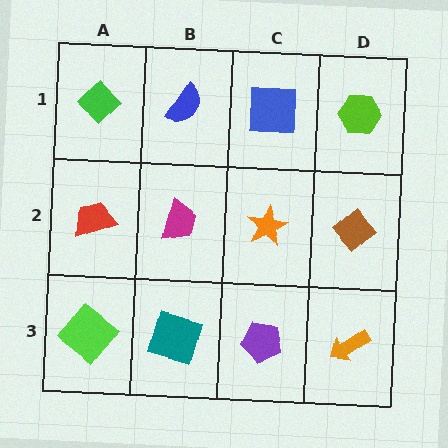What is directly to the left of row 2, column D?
An orange star.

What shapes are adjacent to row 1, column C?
An orange star (row 2, column C), a blue semicircle (row 1, column B), a lime hexagon (row 1, column D).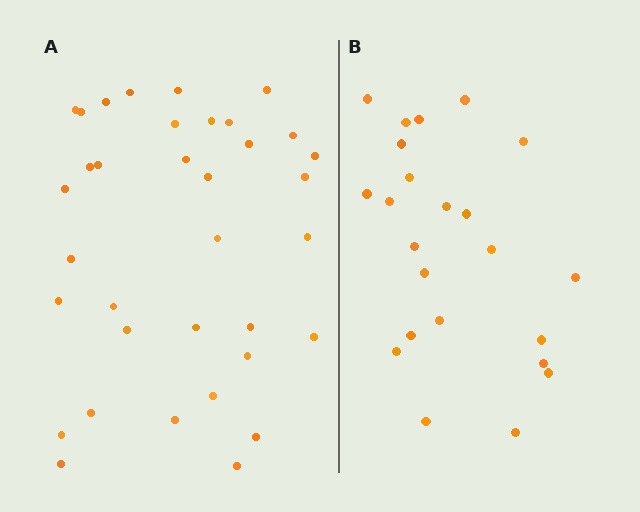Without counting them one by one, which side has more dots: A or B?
Region A (the left region) has more dots.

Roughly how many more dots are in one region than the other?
Region A has roughly 12 or so more dots than region B.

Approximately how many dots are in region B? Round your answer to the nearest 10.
About 20 dots. (The exact count is 23, which rounds to 20.)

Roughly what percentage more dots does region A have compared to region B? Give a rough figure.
About 50% more.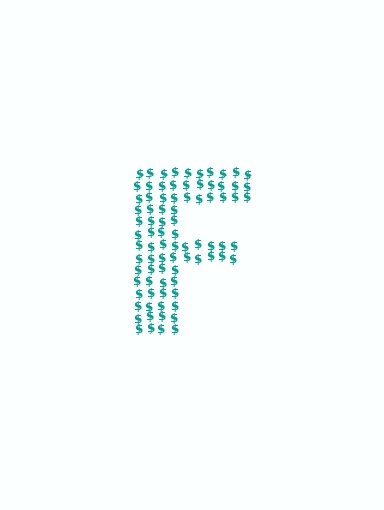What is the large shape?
The large shape is the letter F.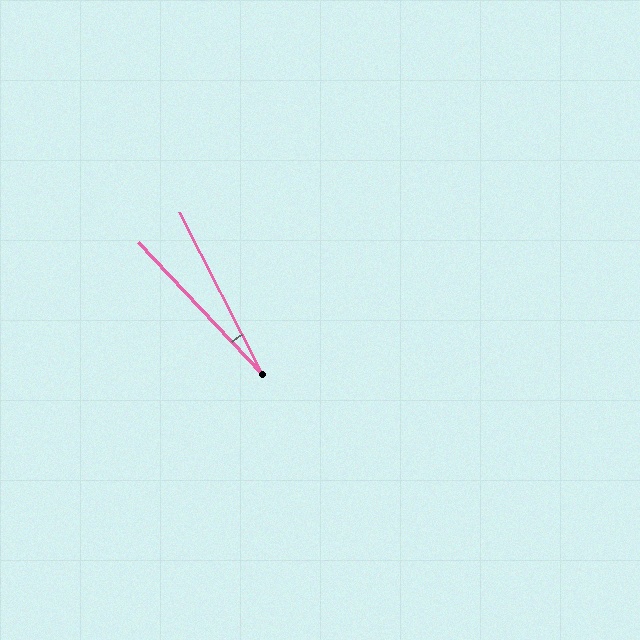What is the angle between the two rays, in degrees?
Approximately 16 degrees.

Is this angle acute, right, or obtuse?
It is acute.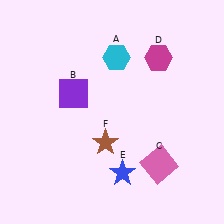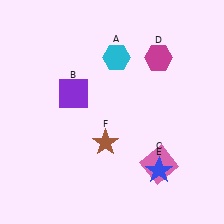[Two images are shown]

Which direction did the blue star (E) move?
The blue star (E) moved right.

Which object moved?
The blue star (E) moved right.